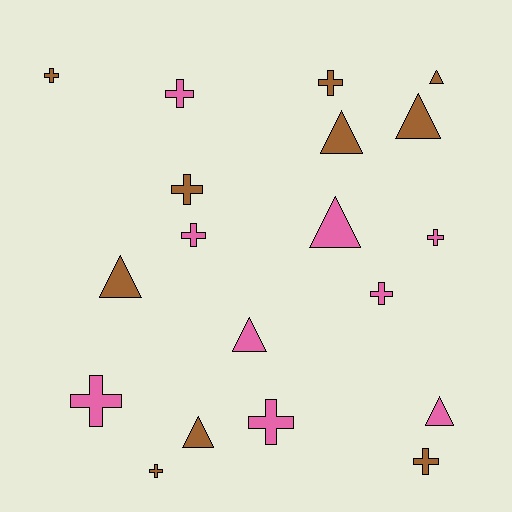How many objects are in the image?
There are 19 objects.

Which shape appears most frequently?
Cross, with 11 objects.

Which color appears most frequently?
Brown, with 10 objects.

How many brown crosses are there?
There are 5 brown crosses.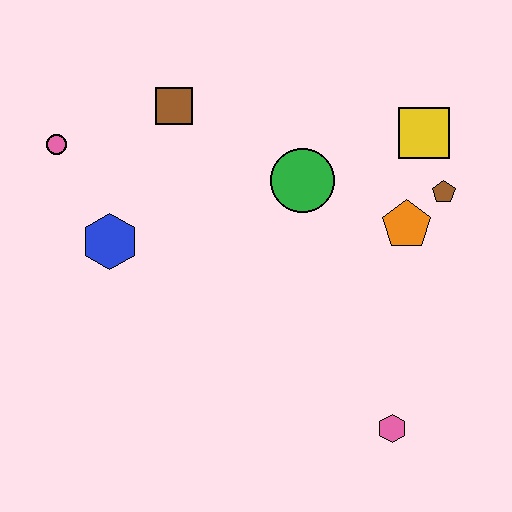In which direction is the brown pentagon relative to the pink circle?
The brown pentagon is to the right of the pink circle.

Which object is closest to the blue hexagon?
The pink circle is closest to the blue hexagon.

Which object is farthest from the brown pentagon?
The pink circle is farthest from the brown pentagon.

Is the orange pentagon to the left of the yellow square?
Yes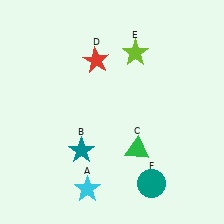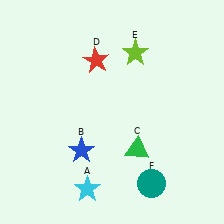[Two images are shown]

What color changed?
The star (B) changed from teal in Image 1 to blue in Image 2.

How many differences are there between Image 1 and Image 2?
There is 1 difference between the two images.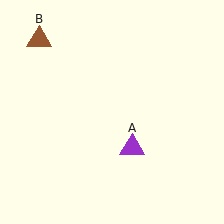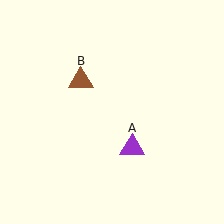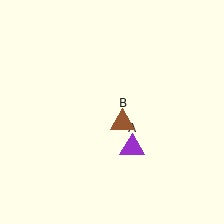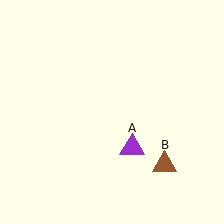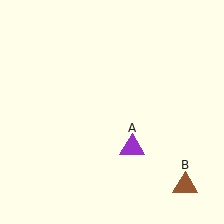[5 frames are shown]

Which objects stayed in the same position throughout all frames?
Purple triangle (object A) remained stationary.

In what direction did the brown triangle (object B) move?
The brown triangle (object B) moved down and to the right.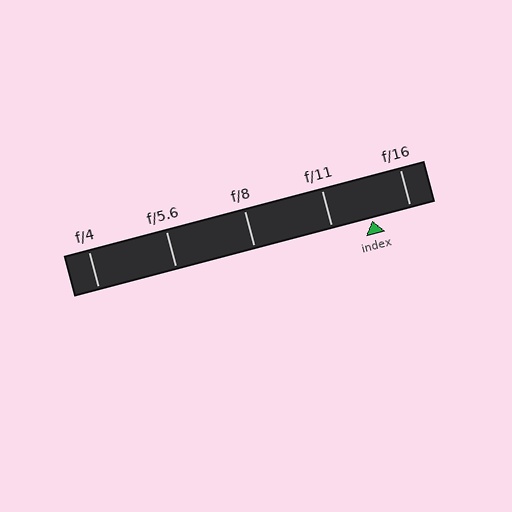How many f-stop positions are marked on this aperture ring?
There are 5 f-stop positions marked.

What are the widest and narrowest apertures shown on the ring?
The widest aperture shown is f/4 and the narrowest is f/16.